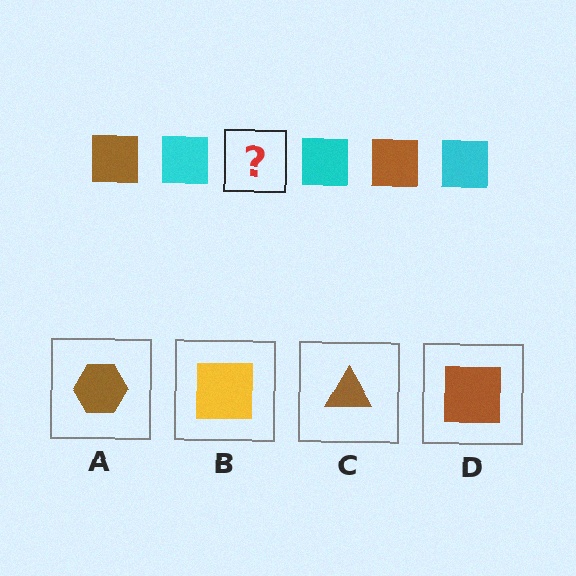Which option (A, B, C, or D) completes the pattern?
D.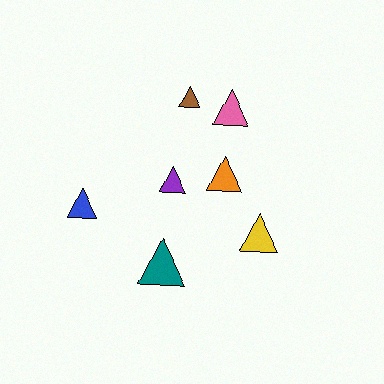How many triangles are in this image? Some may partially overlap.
There are 7 triangles.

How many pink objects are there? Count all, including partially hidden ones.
There is 1 pink object.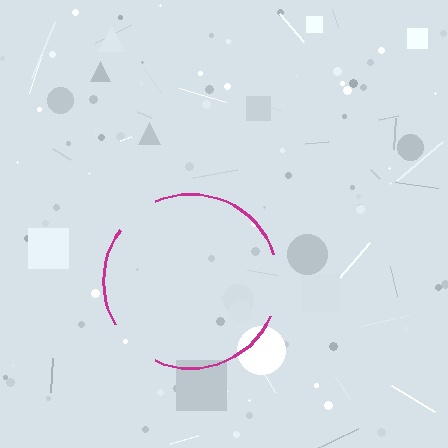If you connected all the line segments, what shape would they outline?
They would outline a circle.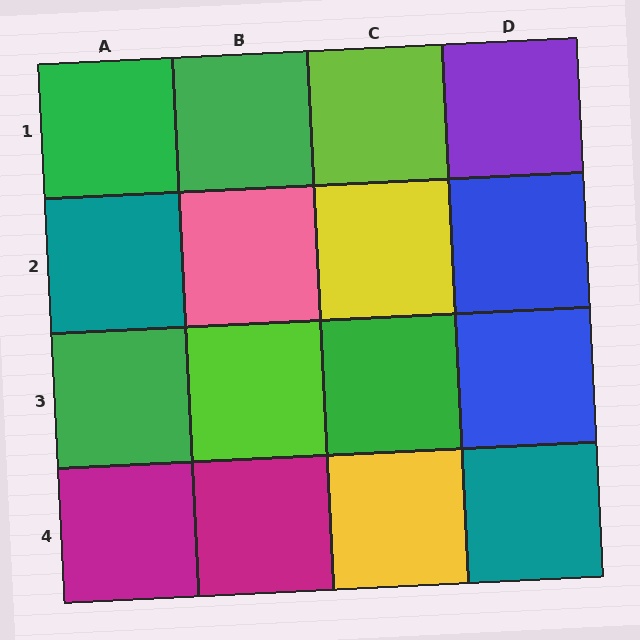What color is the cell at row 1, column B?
Green.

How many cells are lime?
2 cells are lime.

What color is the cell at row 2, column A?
Teal.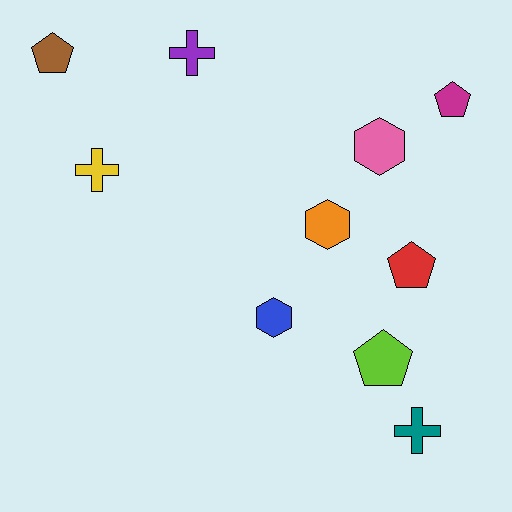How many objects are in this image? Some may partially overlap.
There are 10 objects.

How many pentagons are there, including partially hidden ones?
There are 4 pentagons.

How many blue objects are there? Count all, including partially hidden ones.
There is 1 blue object.